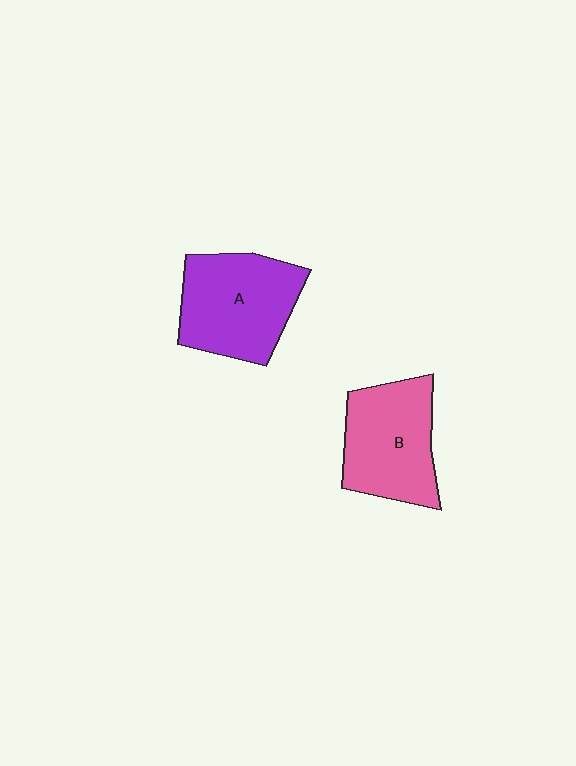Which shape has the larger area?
Shape A (purple).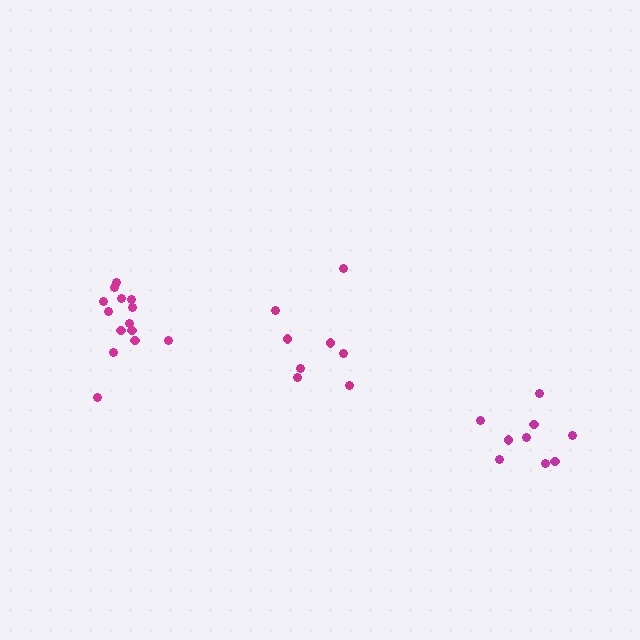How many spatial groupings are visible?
There are 3 spatial groupings.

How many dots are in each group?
Group 1: 8 dots, Group 2: 9 dots, Group 3: 14 dots (31 total).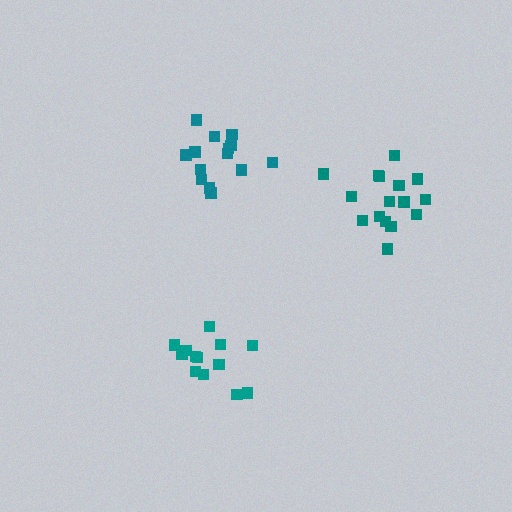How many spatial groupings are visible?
There are 3 spatial groupings.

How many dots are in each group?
Group 1: 13 dots, Group 2: 16 dots, Group 3: 14 dots (43 total).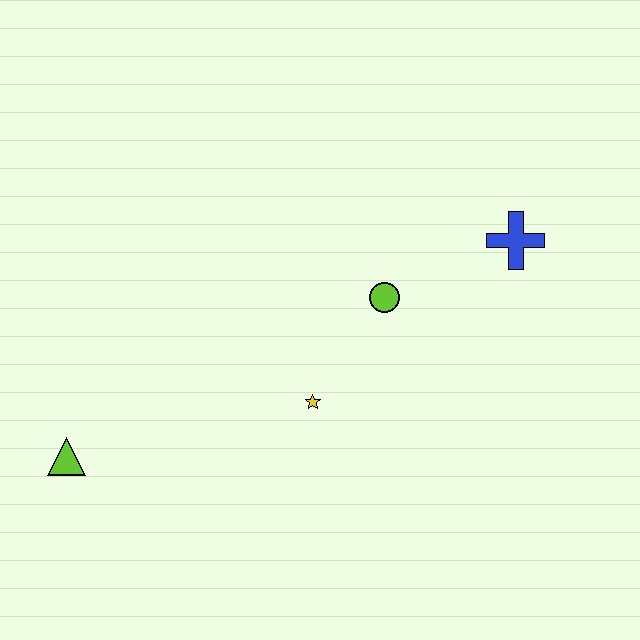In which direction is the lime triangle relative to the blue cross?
The lime triangle is to the left of the blue cross.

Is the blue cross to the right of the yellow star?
Yes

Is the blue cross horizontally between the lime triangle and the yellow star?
No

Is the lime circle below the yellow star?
No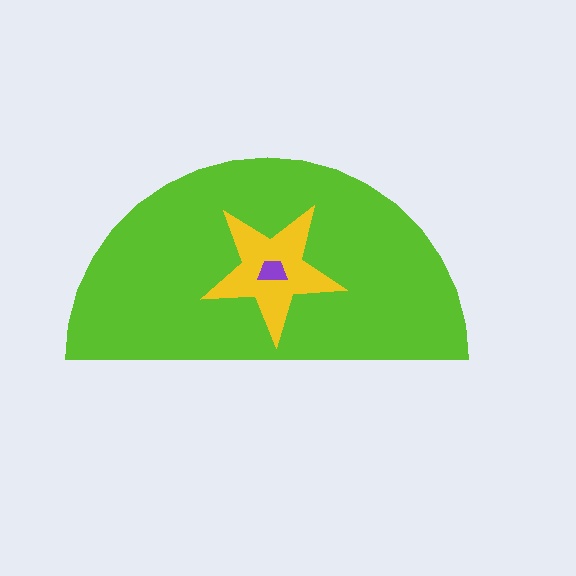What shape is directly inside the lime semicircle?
The yellow star.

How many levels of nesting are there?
3.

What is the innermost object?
The purple trapezoid.